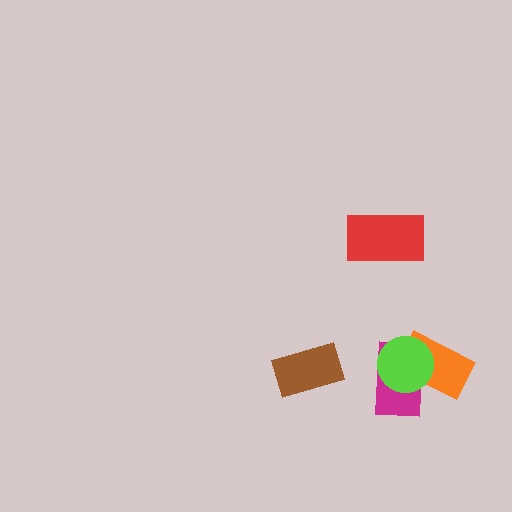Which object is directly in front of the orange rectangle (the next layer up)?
The magenta rectangle is directly in front of the orange rectangle.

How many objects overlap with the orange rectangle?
2 objects overlap with the orange rectangle.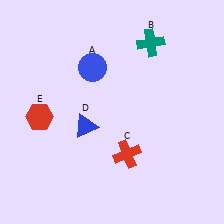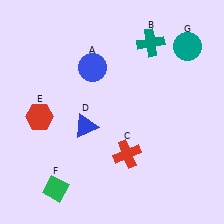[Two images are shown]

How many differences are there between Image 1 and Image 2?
There are 2 differences between the two images.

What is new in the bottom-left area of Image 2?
A green diamond (F) was added in the bottom-left area of Image 2.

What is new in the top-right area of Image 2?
A teal circle (G) was added in the top-right area of Image 2.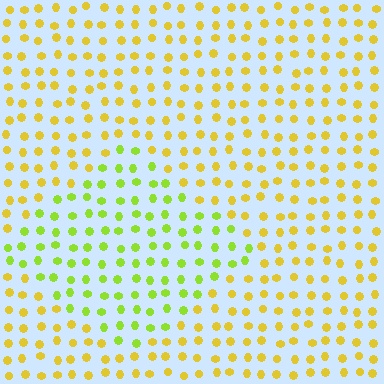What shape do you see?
I see a diamond.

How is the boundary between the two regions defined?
The boundary is defined purely by a slight shift in hue (about 36 degrees). Spacing, size, and orientation are identical on both sides.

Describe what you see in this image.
The image is filled with small yellow elements in a uniform arrangement. A diamond-shaped region is visible where the elements are tinted to a slightly different hue, forming a subtle color boundary.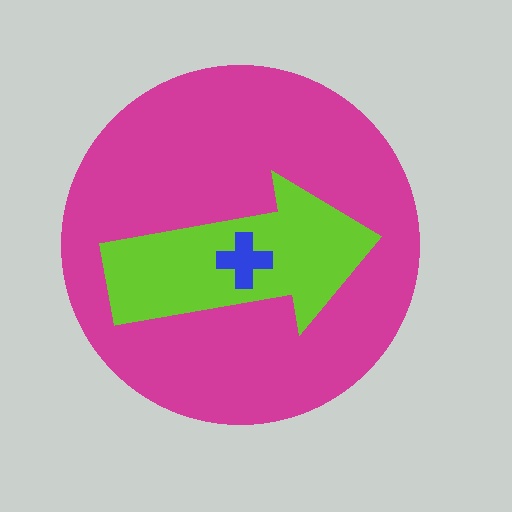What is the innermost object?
The blue cross.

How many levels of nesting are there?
3.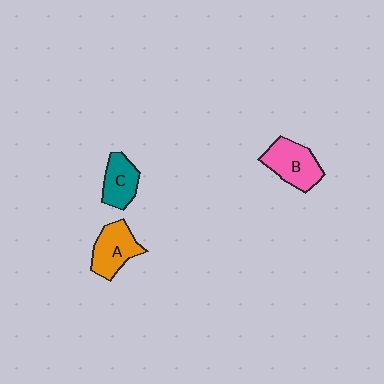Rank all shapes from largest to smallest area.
From largest to smallest: B (pink), A (orange), C (teal).